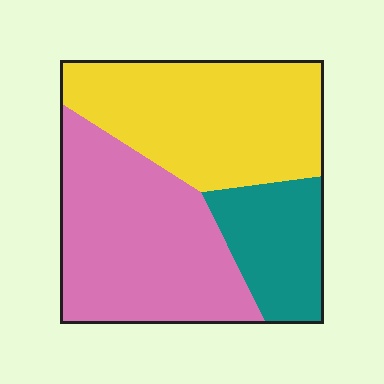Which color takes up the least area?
Teal, at roughly 20%.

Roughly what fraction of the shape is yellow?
Yellow takes up between a quarter and a half of the shape.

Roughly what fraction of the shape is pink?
Pink covers around 40% of the shape.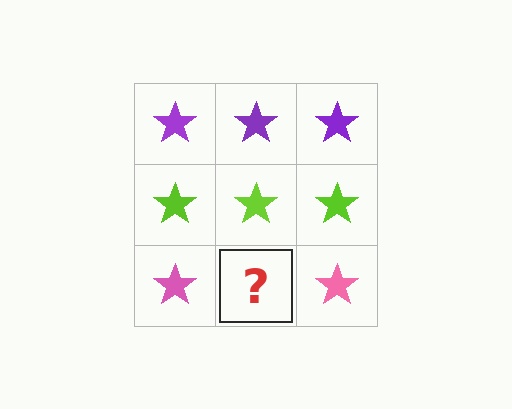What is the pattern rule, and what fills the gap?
The rule is that each row has a consistent color. The gap should be filled with a pink star.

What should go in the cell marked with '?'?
The missing cell should contain a pink star.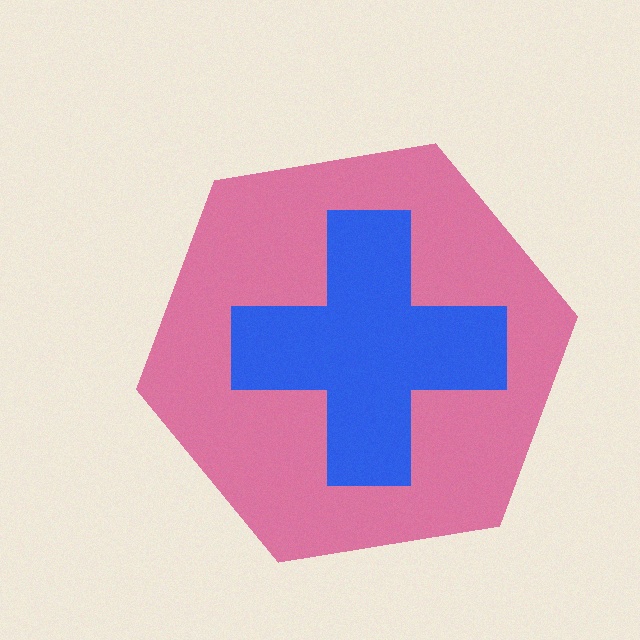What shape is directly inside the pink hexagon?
The blue cross.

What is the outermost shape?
The pink hexagon.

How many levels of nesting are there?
2.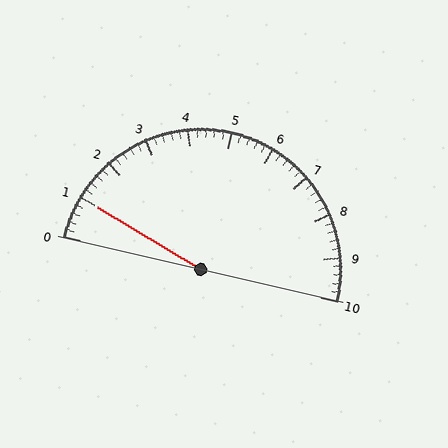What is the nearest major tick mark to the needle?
The nearest major tick mark is 1.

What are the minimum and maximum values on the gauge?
The gauge ranges from 0 to 10.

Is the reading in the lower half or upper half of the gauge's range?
The reading is in the lower half of the range (0 to 10).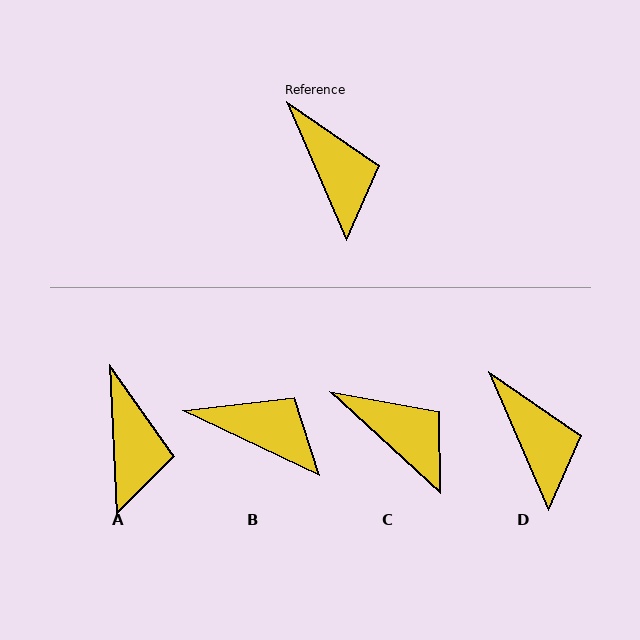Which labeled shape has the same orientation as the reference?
D.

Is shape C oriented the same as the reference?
No, it is off by about 24 degrees.